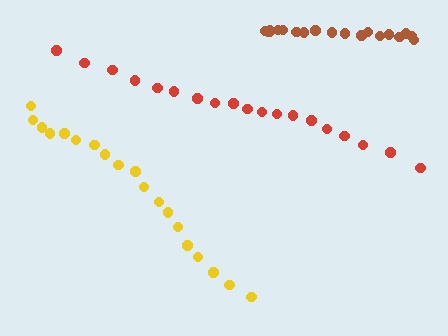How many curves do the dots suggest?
There are 3 distinct paths.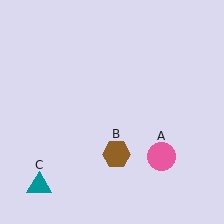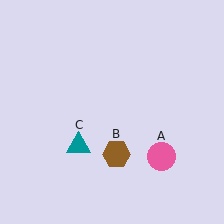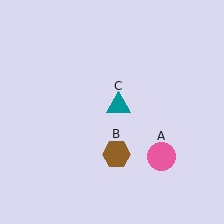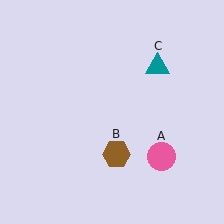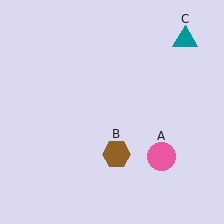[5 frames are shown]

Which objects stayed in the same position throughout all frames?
Pink circle (object A) and brown hexagon (object B) remained stationary.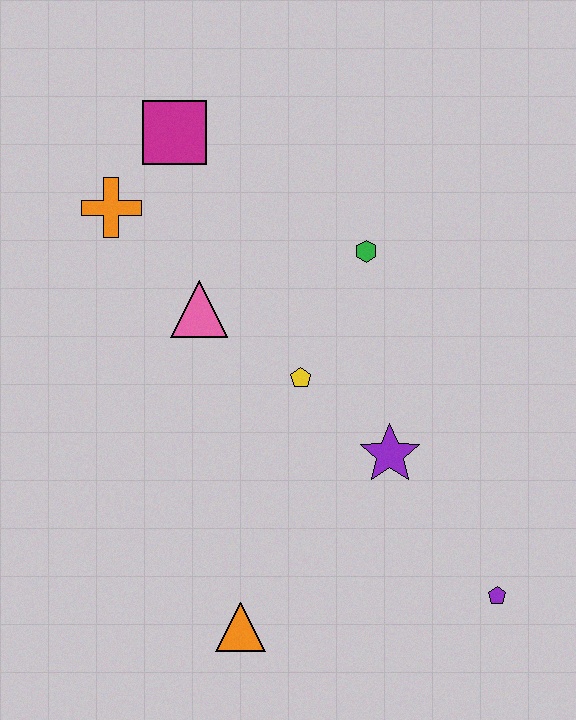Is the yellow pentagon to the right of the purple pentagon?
No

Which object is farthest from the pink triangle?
The purple pentagon is farthest from the pink triangle.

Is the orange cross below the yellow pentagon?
No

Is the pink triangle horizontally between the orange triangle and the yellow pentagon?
No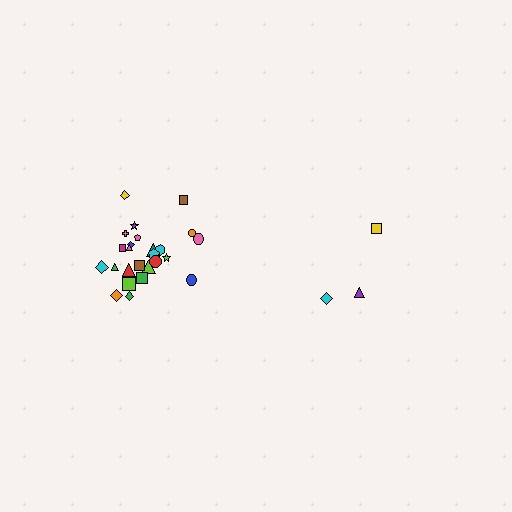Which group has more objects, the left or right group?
The left group.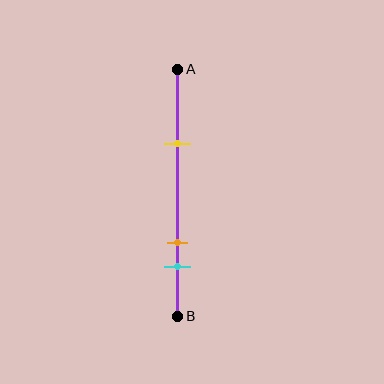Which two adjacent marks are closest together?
The orange and cyan marks are the closest adjacent pair.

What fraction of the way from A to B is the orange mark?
The orange mark is approximately 70% (0.7) of the way from A to B.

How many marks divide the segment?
There are 3 marks dividing the segment.